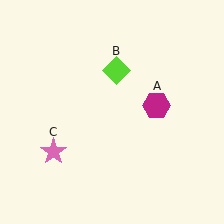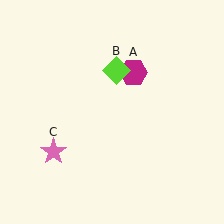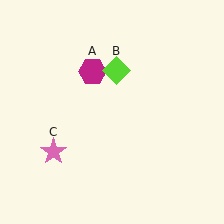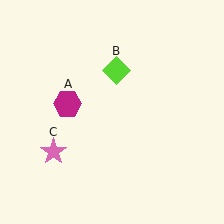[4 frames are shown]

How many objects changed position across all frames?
1 object changed position: magenta hexagon (object A).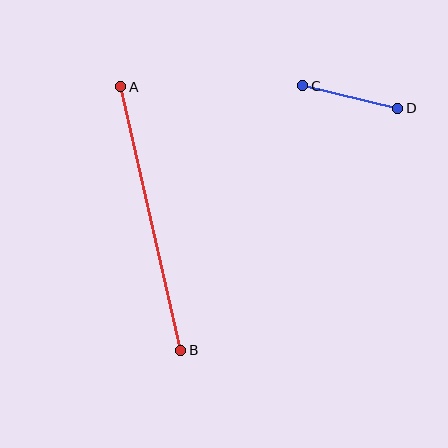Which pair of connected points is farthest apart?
Points A and B are farthest apart.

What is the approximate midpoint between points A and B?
The midpoint is at approximately (151, 218) pixels.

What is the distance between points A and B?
The distance is approximately 270 pixels.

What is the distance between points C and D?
The distance is approximately 97 pixels.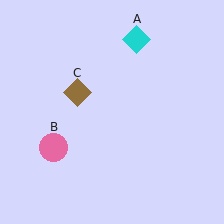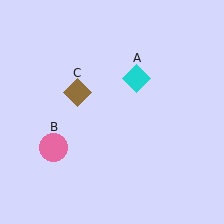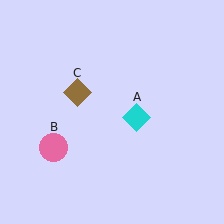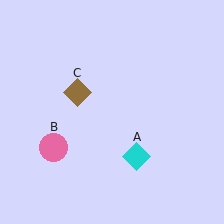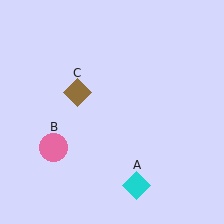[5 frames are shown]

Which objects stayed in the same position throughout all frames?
Pink circle (object B) and brown diamond (object C) remained stationary.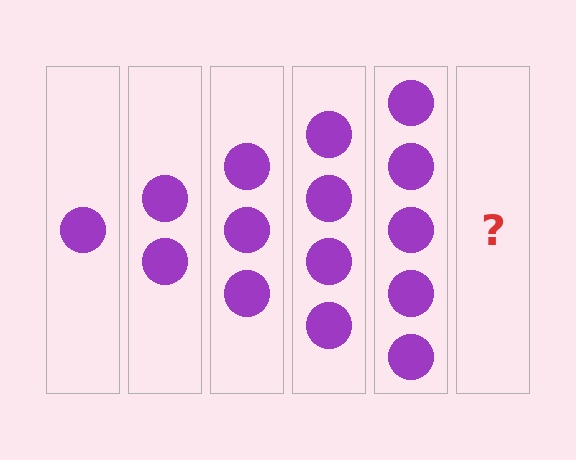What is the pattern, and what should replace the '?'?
The pattern is that each step adds one more circle. The '?' should be 6 circles.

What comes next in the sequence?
The next element should be 6 circles.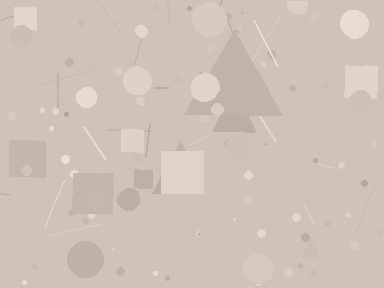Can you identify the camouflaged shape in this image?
The camouflaged shape is a triangle.